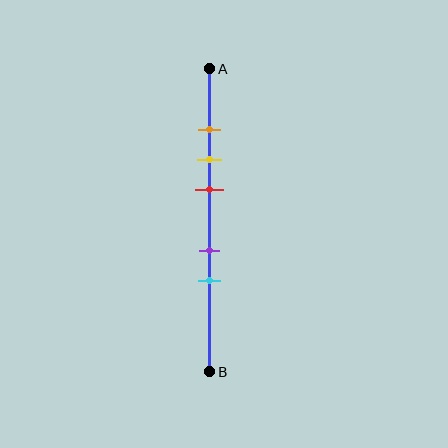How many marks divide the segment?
There are 5 marks dividing the segment.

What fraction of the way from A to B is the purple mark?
The purple mark is approximately 60% (0.6) of the way from A to B.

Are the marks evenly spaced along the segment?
No, the marks are not evenly spaced.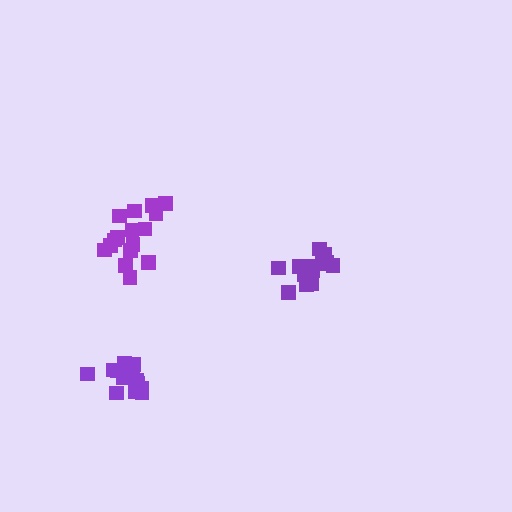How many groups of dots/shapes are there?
There are 3 groups.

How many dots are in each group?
Group 1: 13 dots, Group 2: 16 dots, Group 3: 13 dots (42 total).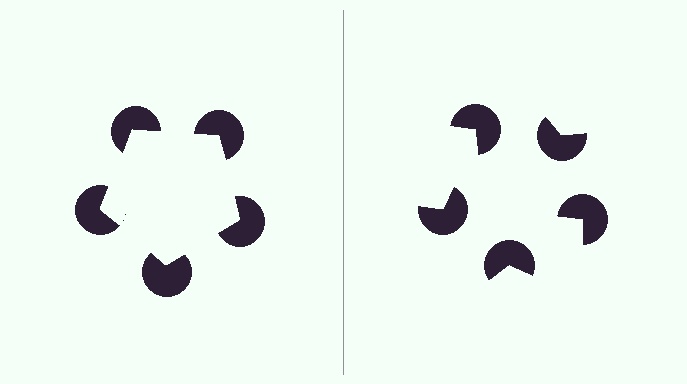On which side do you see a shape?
An illusory pentagon appears on the left side. On the right side the wedge cuts are rotated, so no coherent shape forms.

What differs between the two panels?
The pac-man discs are positioned identically on both sides; only the wedge orientations differ. On the left they align to a pentagon; on the right they are misaligned.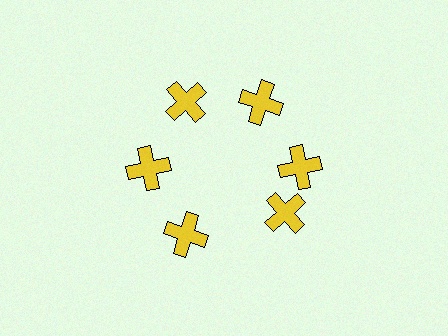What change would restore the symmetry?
The symmetry would be restored by rotating it back into even spacing with its neighbors so that all 6 crosses sit at equal angles and equal distance from the center.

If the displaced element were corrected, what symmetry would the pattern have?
It would have 6-fold rotational symmetry — the pattern would map onto itself every 60 degrees.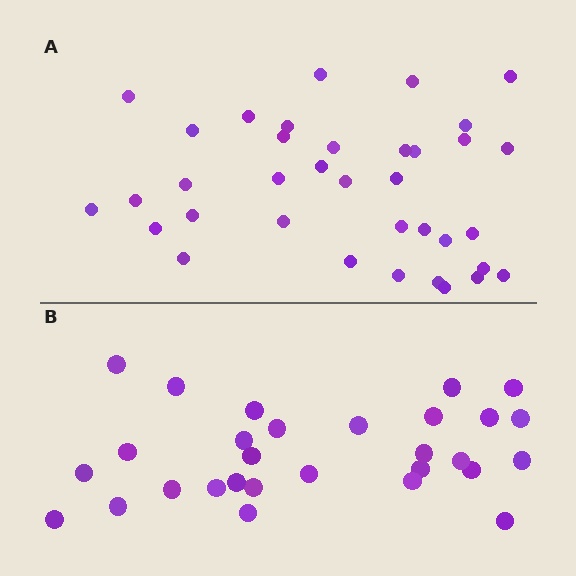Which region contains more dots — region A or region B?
Region A (the top region) has more dots.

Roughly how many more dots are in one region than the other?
Region A has roughly 8 or so more dots than region B.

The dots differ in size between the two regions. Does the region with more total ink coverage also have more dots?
No. Region B has more total ink coverage because its dots are larger, but region A actually contains more individual dots. Total area can be misleading — the number of items is what matters here.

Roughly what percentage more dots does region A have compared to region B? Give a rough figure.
About 25% more.